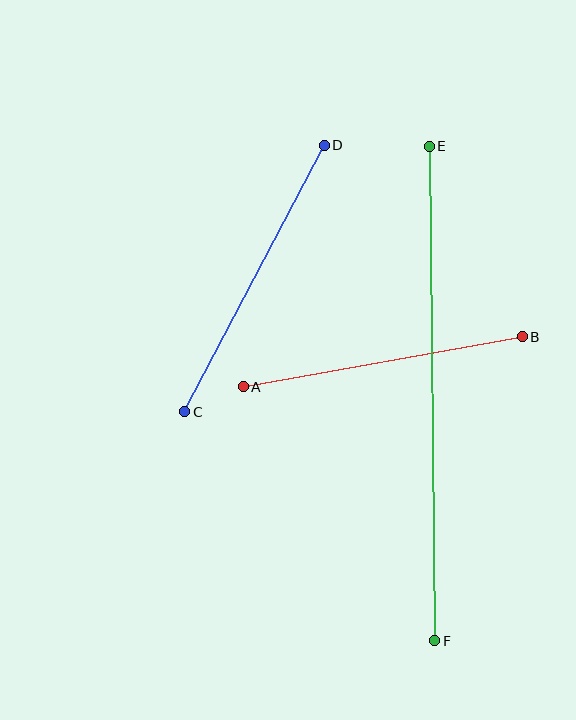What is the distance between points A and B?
The distance is approximately 283 pixels.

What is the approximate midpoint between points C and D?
The midpoint is at approximately (254, 278) pixels.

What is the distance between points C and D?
The distance is approximately 301 pixels.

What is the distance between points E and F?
The distance is approximately 494 pixels.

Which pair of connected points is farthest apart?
Points E and F are farthest apart.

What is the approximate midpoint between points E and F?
The midpoint is at approximately (432, 393) pixels.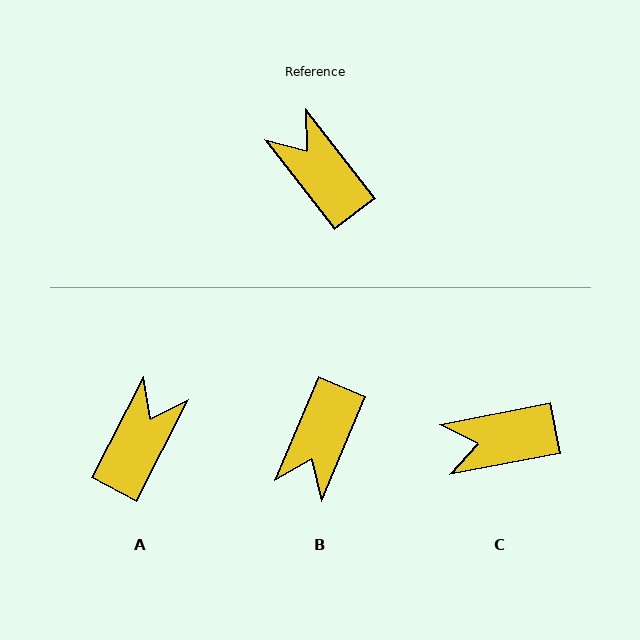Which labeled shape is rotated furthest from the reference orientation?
B, about 119 degrees away.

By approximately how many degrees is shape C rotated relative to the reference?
Approximately 63 degrees counter-clockwise.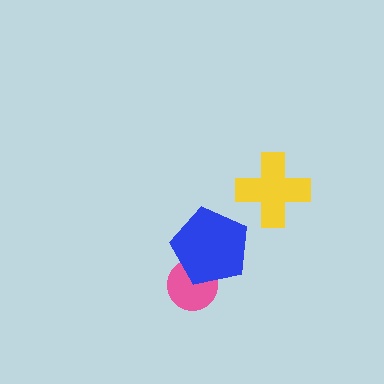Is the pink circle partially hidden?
Yes, it is partially covered by another shape.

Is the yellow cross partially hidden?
No, no other shape covers it.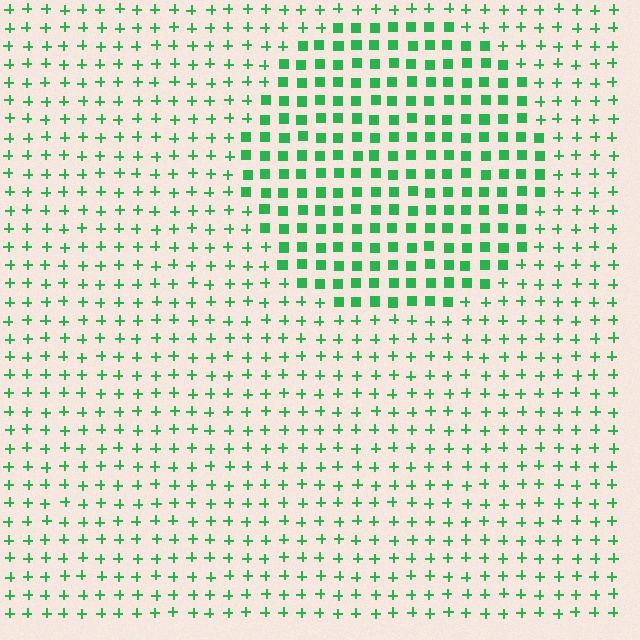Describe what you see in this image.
The image is filled with small green elements arranged in a uniform grid. A circle-shaped region contains squares, while the surrounding area contains plus signs. The boundary is defined purely by the change in element shape.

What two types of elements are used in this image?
The image uses squares inside the circle region and plus signs outside it.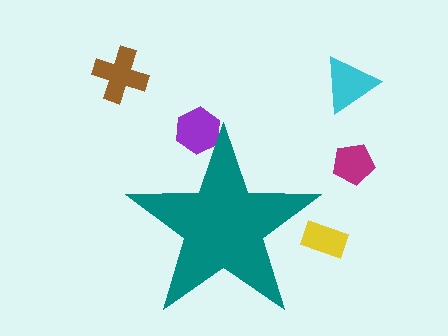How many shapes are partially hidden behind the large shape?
2 shapes are partially hidden.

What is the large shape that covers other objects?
A teal star.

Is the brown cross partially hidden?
No, the brown cross is fully visible.